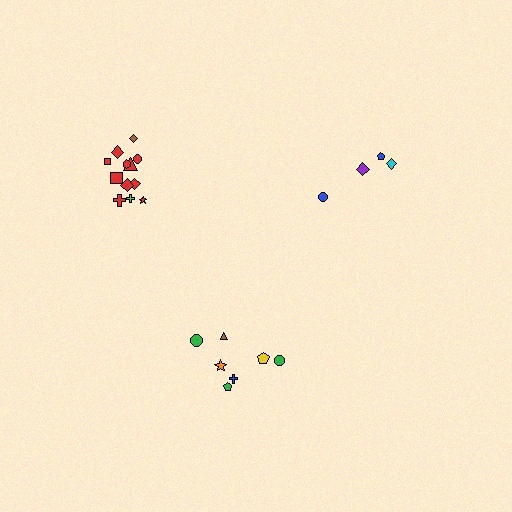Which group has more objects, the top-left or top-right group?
The top-left group.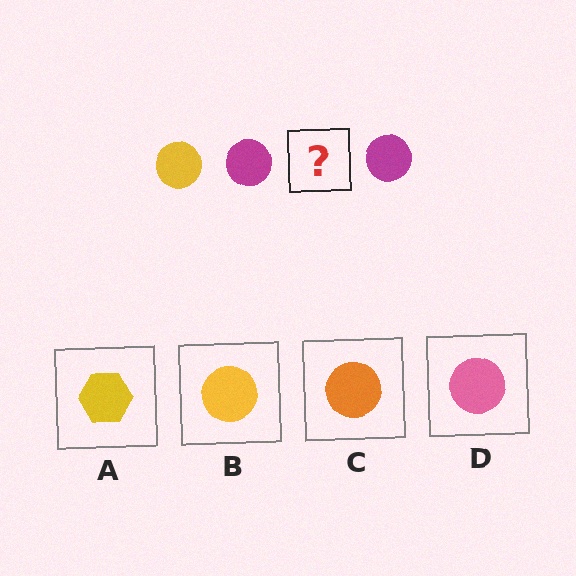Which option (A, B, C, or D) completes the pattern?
B.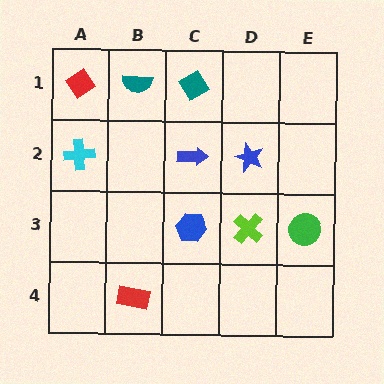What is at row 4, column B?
A red rectangle.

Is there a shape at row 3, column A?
No, that cell is empty.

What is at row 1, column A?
A red diamond.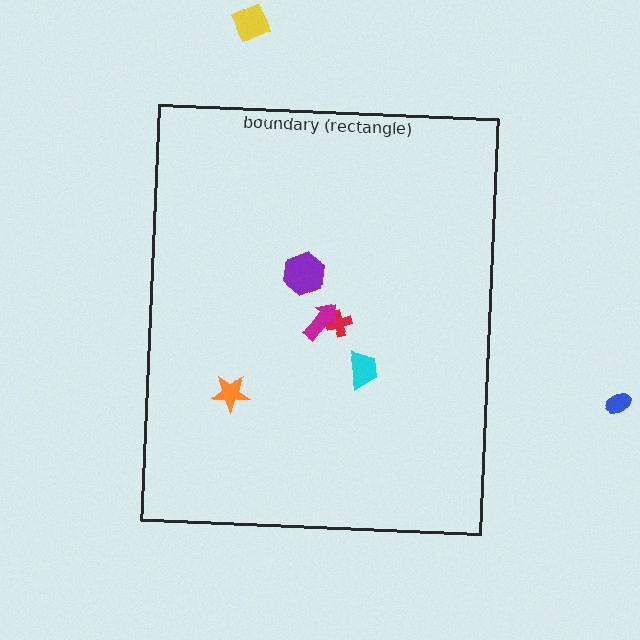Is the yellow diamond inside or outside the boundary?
Outside.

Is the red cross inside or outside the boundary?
Inside.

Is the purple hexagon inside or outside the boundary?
Inside.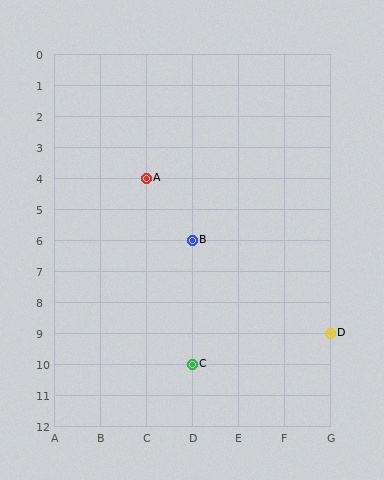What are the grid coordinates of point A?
Point A is at grid coordinates (C, 4).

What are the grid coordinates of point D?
Point D is at grid coordinates (G, 9).